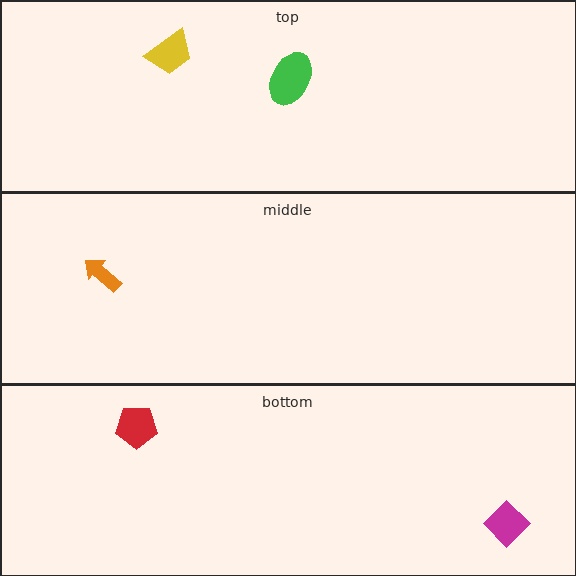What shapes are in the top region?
The yellow trapezoid, the green ellipse.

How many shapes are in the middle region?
1.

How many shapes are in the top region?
2.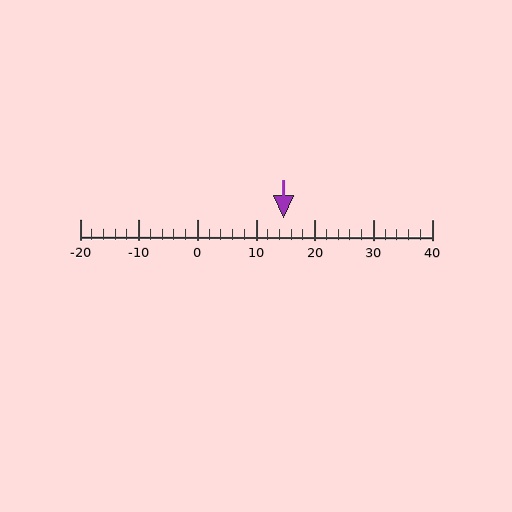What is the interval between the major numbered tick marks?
The major tick marks are spaced 10 units apart.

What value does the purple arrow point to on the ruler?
The purple arrow points to approximately 15.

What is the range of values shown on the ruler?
The ruler shows values from -20 to 40.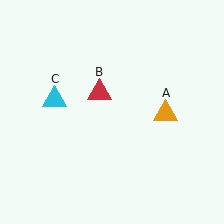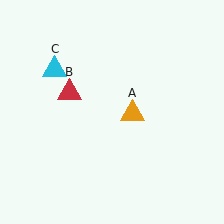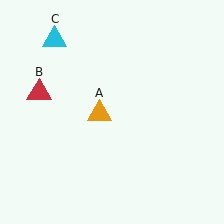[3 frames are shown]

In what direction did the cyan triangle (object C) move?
The cyan triangle (object C) moved up.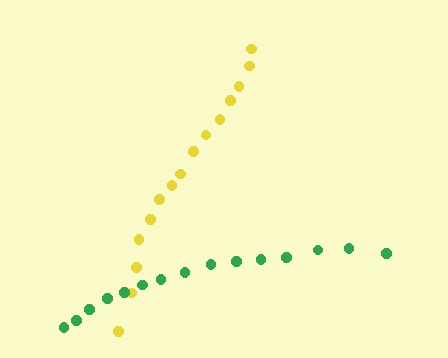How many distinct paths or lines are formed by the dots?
There are 2 distinct paths.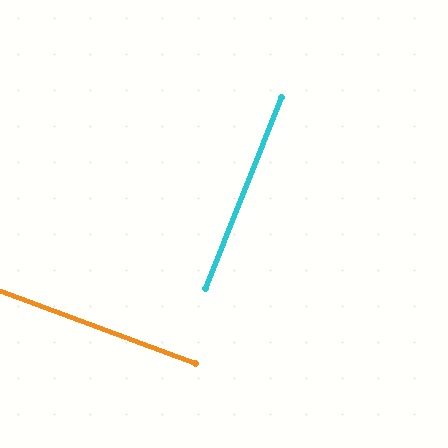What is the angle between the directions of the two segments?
Approximately 89 degrees.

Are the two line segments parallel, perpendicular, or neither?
Perpendicular — they meet at approximately 89°.